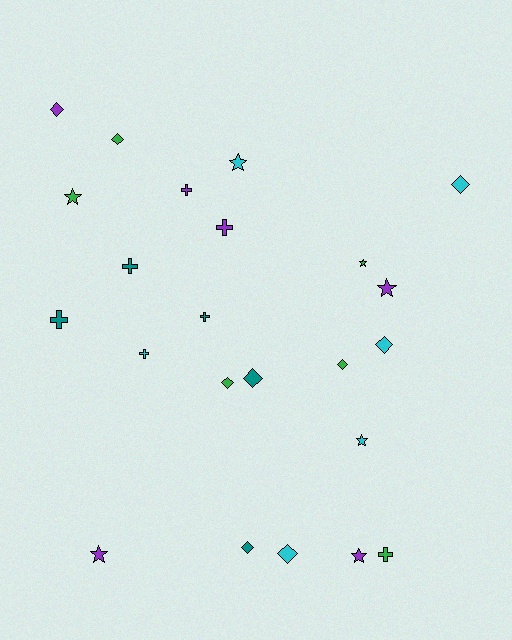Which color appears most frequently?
Purple, with 6 objects.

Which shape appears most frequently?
Diamond, with 9 objects.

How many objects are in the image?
There are 23 objects.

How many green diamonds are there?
There are 3 green diamonds.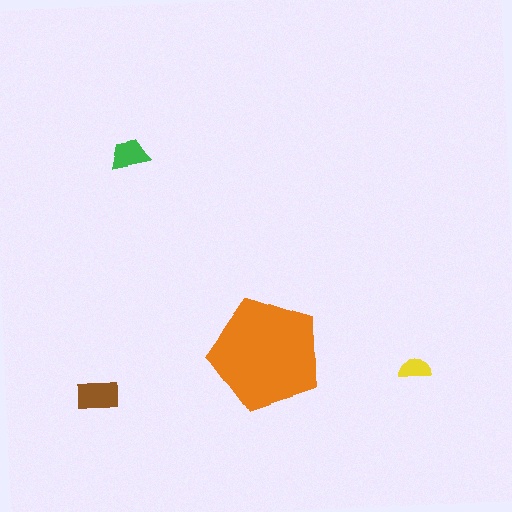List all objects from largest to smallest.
The orange pentagon, the brown rectangle, the green trapezoid, the yellow semicircle.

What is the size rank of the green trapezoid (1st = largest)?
3rd.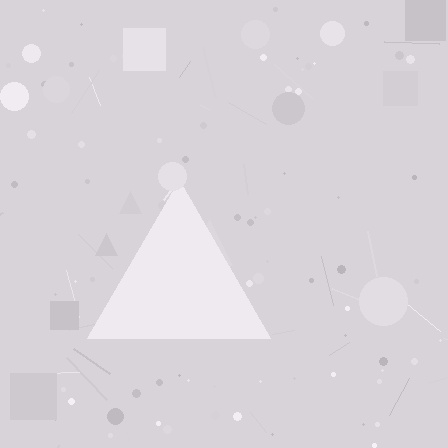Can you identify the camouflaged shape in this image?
The camouflaged shape is a triangle.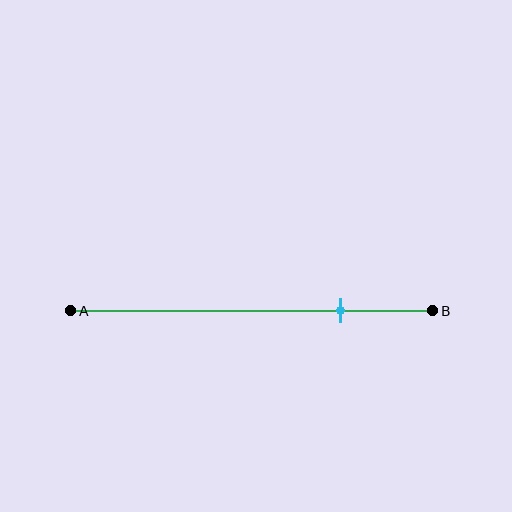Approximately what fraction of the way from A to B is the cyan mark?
The cyan mark is approximately 75% of the way from A to B.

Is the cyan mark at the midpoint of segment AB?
No, the mark is at about 75% from A, not at the 50% midpoint.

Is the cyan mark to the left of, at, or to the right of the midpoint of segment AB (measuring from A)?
The cyan mark is to the right of the midpoint of segment AB.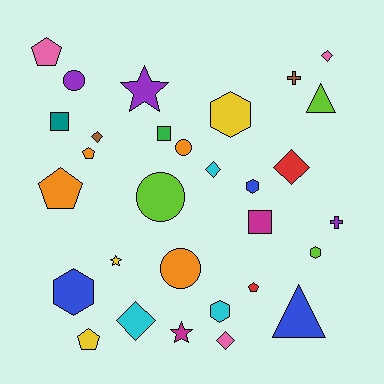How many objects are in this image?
There are 30 objects.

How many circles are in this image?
There are 4 circles.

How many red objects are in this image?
There are 2 red objects.